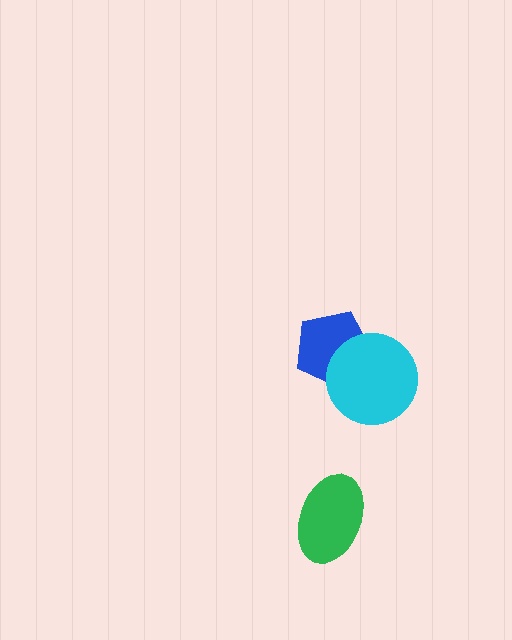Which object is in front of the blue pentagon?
The cyan circle is in front of the blue pentagon.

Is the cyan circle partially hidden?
No, no other shape covers it.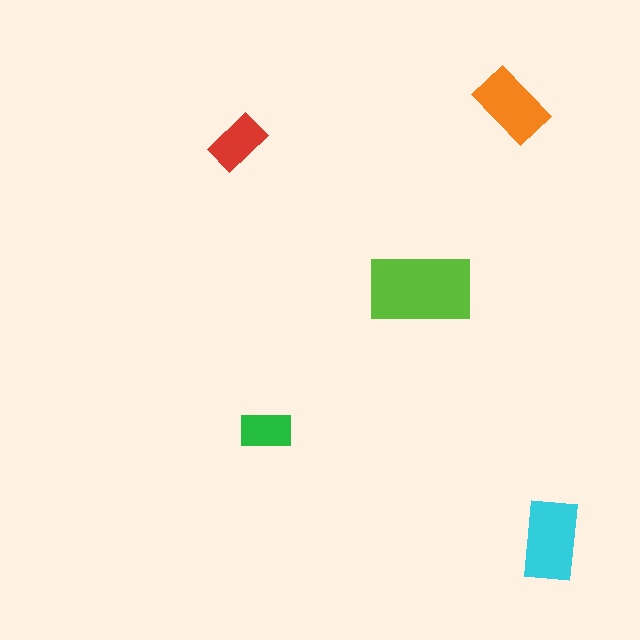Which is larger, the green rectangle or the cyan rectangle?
The cyan one.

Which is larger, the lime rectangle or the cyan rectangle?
The lime one.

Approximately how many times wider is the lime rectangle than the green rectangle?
About 2 times wider.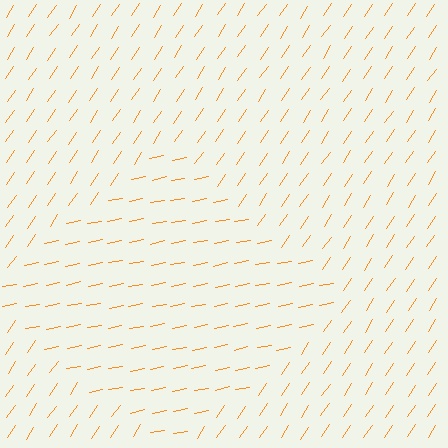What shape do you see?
I see a diamond.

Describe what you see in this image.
The image is filled with small orange line segments. A diamond region in the image has lines oriented differently from the surrounding lines, creating a visible texture boundary.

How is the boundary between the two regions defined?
The boundary is defined purely by a change in line orientation (approximately 45 degrees difference). All lines are the same color and thickness.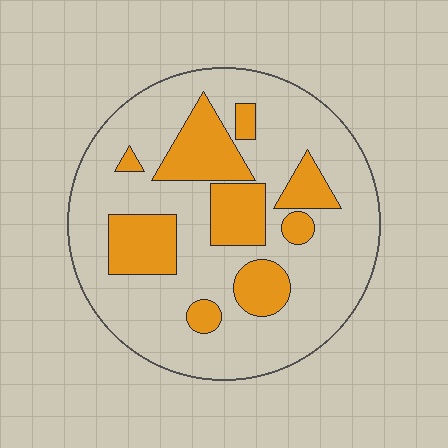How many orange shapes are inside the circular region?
9.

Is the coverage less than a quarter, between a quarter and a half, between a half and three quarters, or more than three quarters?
Between a quarter and a half.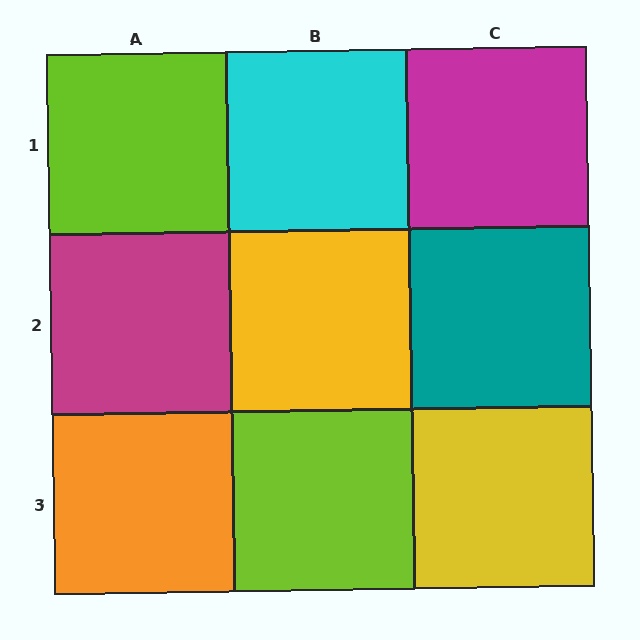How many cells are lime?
2 cells are lime.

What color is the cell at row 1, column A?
Lime.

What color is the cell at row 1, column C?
Magenta.